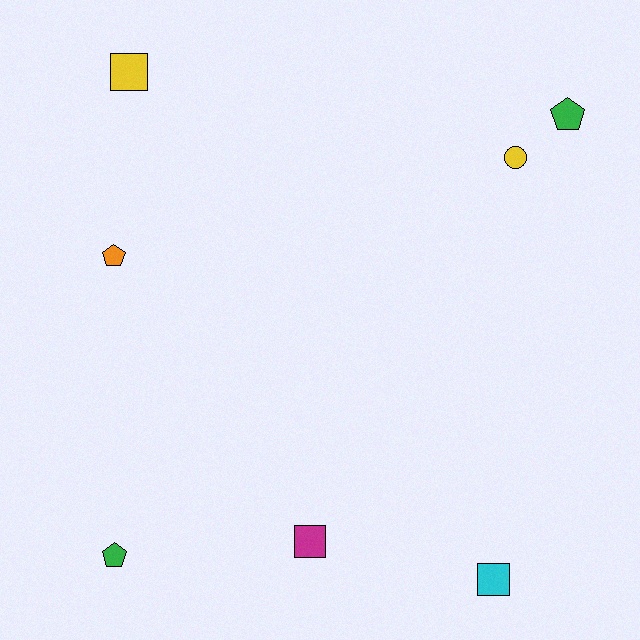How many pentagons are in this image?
There are 3 pentagons.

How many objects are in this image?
There are 7 objects.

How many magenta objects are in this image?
There is 1 magenta object.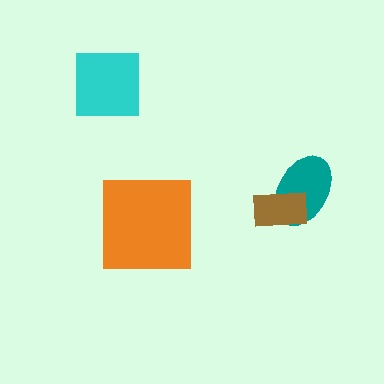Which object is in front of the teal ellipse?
The brown rectangle is in front of the teal ellipse.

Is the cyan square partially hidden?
No, no other shape covers it.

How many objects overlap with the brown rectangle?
1 object overlaps with the brown rectangle.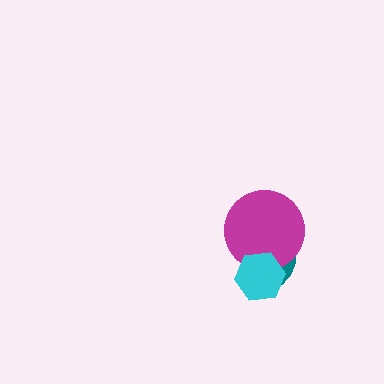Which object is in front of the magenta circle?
The cyan hexagon is in front of the magenta circle.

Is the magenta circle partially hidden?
Yes, it is partially covered by another shape.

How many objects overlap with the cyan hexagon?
2 objects overlap with the cyan hexagon.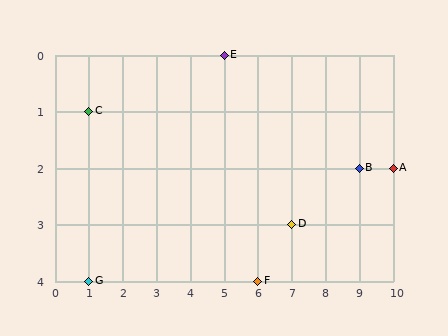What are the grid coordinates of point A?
Point A is at grid coordinates (10, 2).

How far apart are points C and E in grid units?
Points C and E are 4 columns and 1 row apart (about 4.1 grid units diagonally).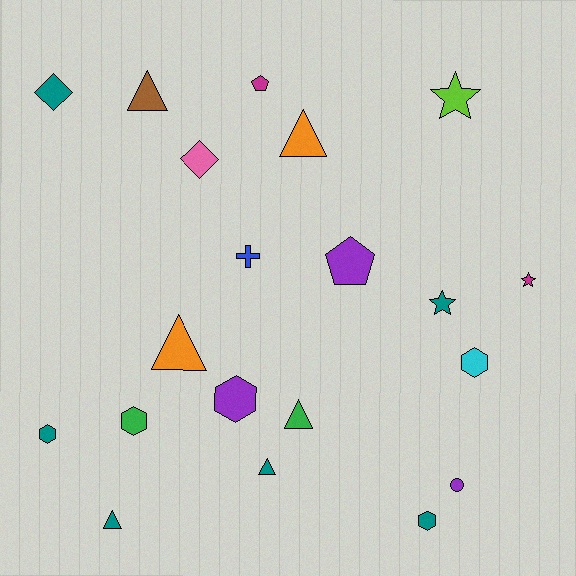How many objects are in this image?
There are 20 objects.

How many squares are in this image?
There are no squares.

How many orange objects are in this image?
There are 2 orange objects.